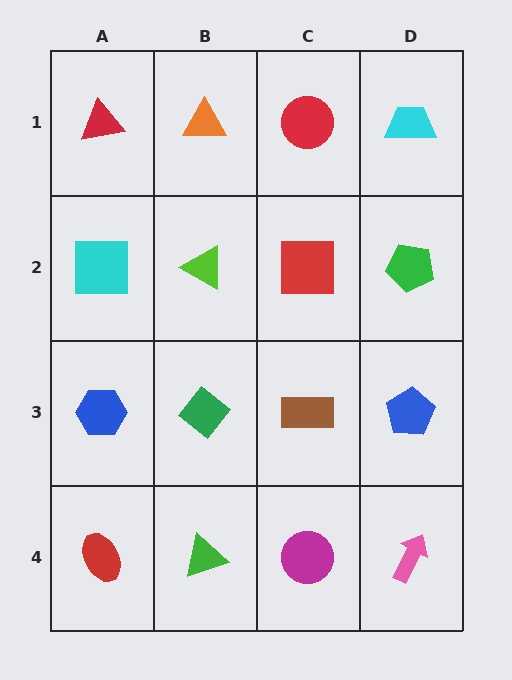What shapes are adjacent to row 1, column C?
A red square (row 2, column C), an orange triangle (row 1, column B), a cyan trapezoid (row 1, column D).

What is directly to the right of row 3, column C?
A blue pentagon.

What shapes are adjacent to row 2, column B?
An orange triangle (row 1, column B), a green diamond (row 3, column B), a cyan square (row 2, column A), a red square (row 2, column C).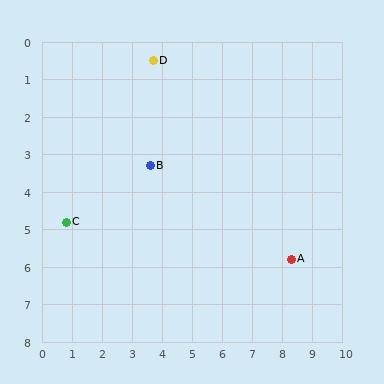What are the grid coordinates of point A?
Point A is at approximately (8.3, 5.8).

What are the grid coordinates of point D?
Point D is at approximately (3.7, 0.5).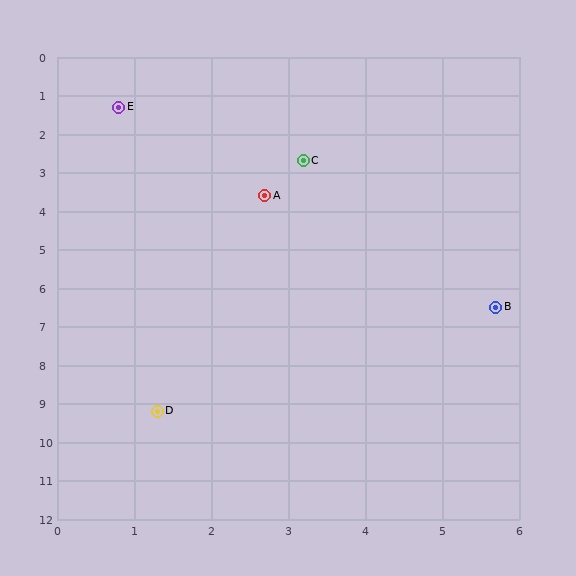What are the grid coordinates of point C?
Point C is at approximately (3.2, 2.7).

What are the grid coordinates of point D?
Point D is at approximately (1.3, 9.2).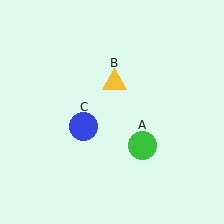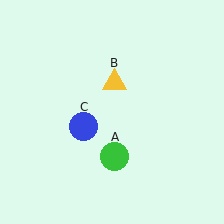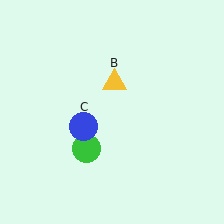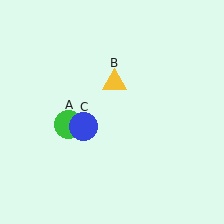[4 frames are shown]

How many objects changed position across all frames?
1 object changed position: green circle (object A).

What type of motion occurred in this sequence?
The green circle (object A) rotated clockwise around the center of the scene.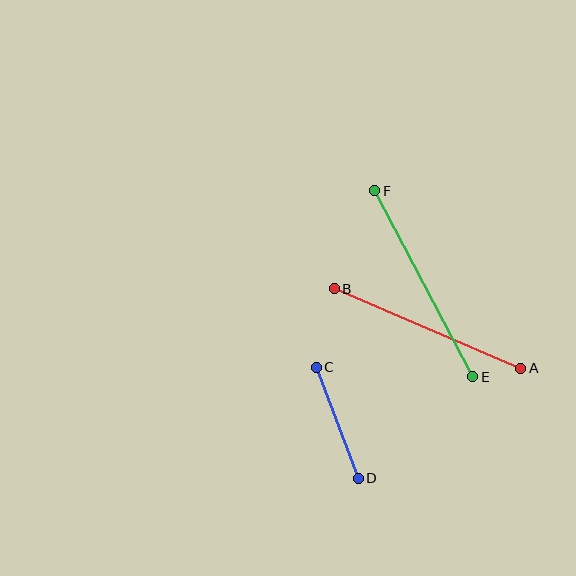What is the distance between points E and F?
The distance is approximately 210 pixels.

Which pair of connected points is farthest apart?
Points E and F are farthest apart.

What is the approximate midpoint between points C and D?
The midpoint is at approximately (337, 423) pixels.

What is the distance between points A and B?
The distance is approximately 203 pixels.